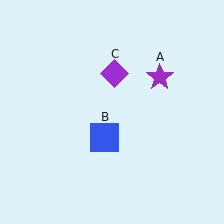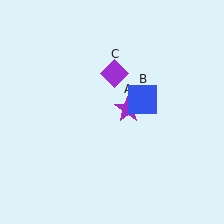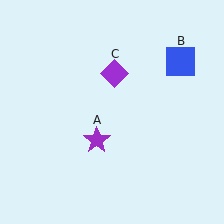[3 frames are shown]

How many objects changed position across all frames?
2 objects changed position: purple star (object A), blue square (object B).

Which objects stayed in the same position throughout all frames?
Purple diamond (object C) remained stationary.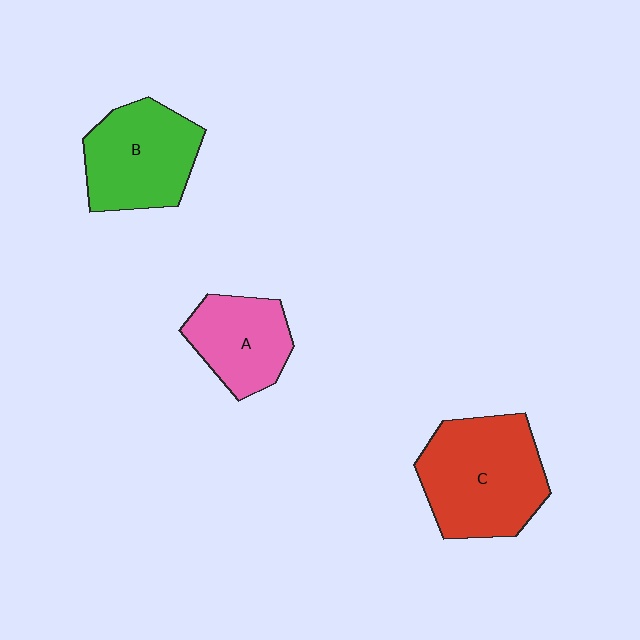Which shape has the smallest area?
Shape A (pink).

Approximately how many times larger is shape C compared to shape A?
Approximately 1.6 times.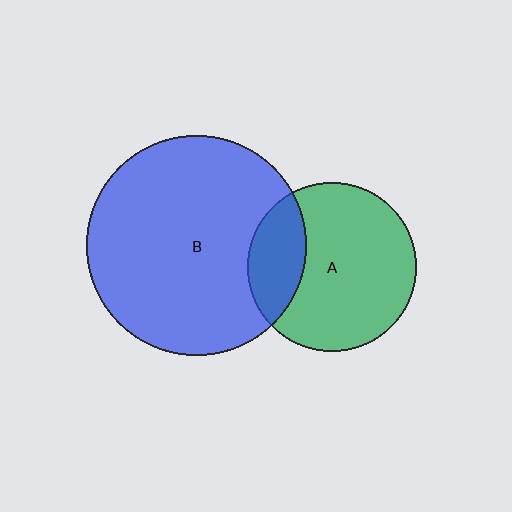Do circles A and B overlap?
Yes.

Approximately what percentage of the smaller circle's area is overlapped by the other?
Approximately 25%.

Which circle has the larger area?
Circle B (blue).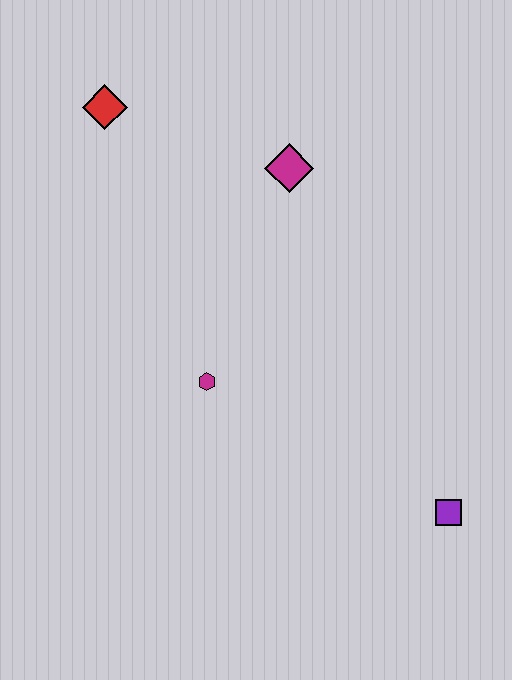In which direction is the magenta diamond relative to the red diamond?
The magenta diamond is to the right of the red diamond.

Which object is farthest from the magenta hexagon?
The red diamond is farthest from the magenta hexagon.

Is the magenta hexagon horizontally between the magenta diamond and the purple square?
No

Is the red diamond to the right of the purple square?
No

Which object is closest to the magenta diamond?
The red diamond is closest to the magenta diamond.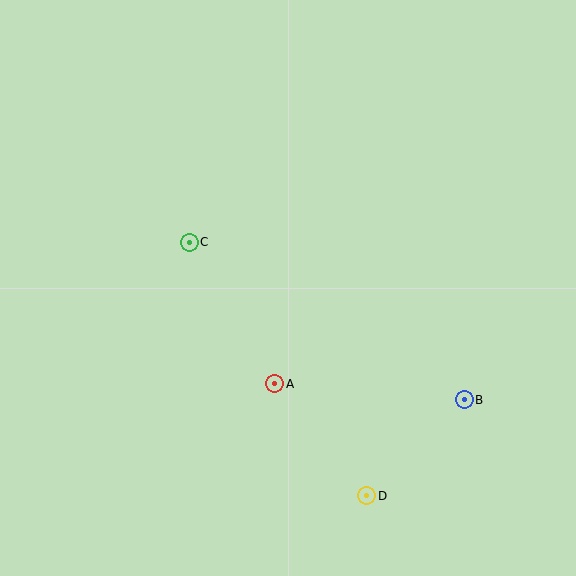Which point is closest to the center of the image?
Point A at (275, 384) is closest to the center.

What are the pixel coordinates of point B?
Point B is at (464, 400).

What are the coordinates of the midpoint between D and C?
The midpoint between D and C is at (278, 369).